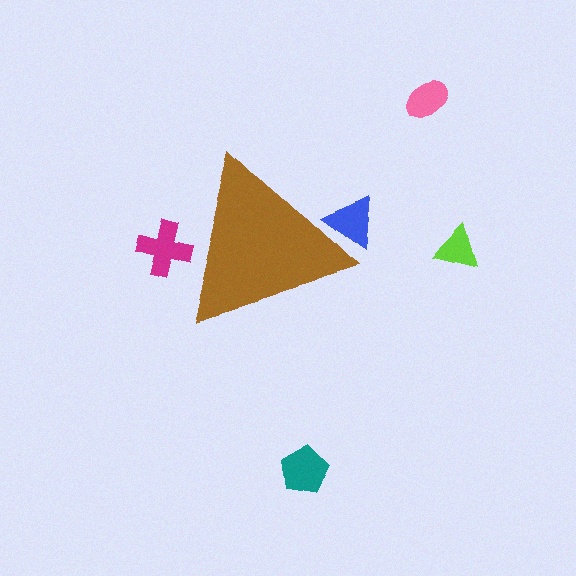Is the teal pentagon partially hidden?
No, the teal pentagon is fully visible.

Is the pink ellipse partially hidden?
No, the pink ellipse is fully visible.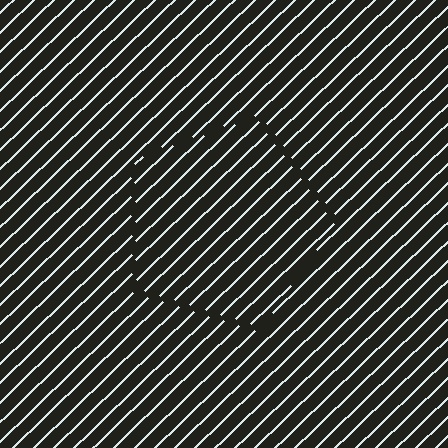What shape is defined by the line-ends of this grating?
An illusory pentagon. The interior of the shape contains the same grating, shifted by half a period — the contour is defined by the phase discontinuity where line-ends from the inner and outer gratings abut.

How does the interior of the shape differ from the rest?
The interior of the shape contains the same grating, shifted by half a period — the contour is defined by the phase discontinuity where line-ends from the inner and outer gratings abut.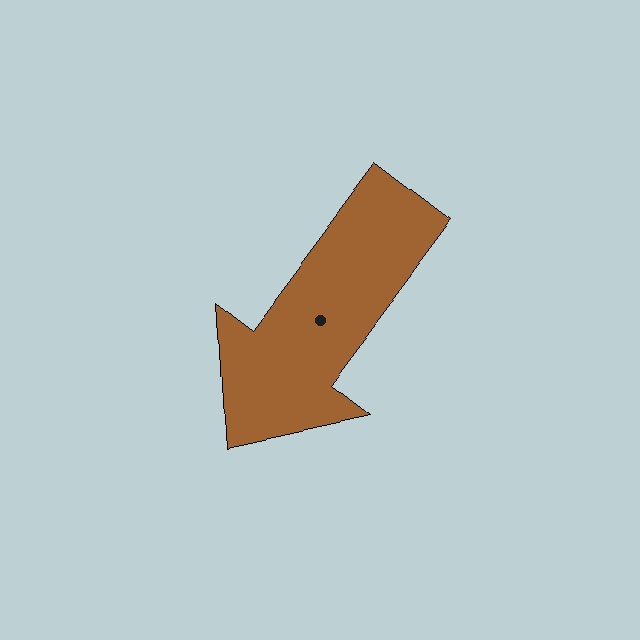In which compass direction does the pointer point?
Southwest.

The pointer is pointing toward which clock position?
Roughly 7 o'clock.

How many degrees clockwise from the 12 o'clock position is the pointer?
Approximately 217 degrees.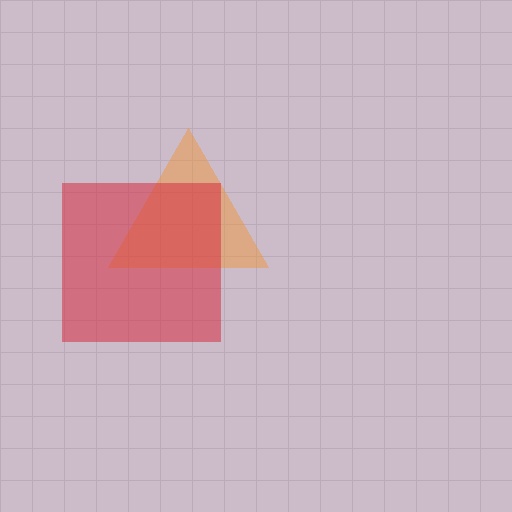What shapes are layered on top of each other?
The layered shapes are: an orange triangle, a red square.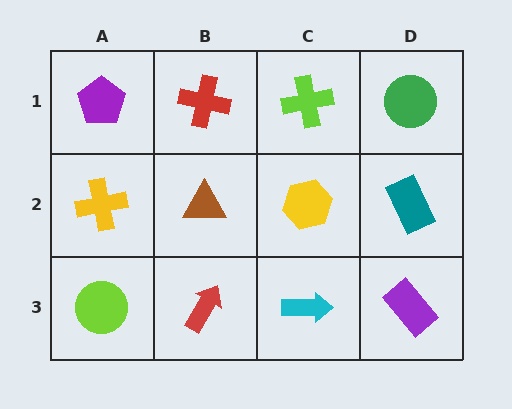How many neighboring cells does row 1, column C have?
3.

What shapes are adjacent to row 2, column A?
A purple pentagon (row 1, column A), a lime circle (row 3, column A), a brown triangle (row 2, column B).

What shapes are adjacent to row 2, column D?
A green circle (row 1, column D), a purple rectangle (row 3, column D), a yellow hexagon (row 2, column C).